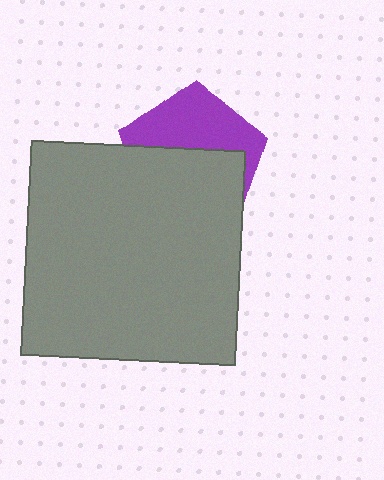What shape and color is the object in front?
The object in front is a gray square.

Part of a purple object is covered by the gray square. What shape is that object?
It is a pentagon.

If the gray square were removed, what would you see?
You would see the complete purple pentagon.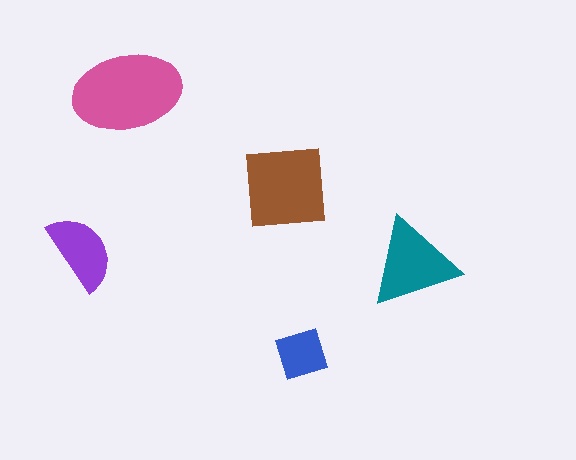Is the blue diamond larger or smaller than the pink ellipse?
Smaller.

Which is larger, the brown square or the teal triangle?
The brown square.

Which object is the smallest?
The blue diamond.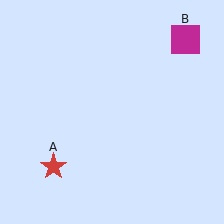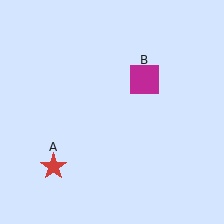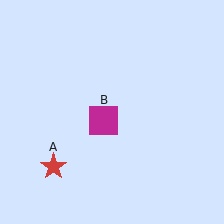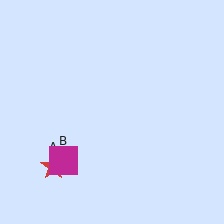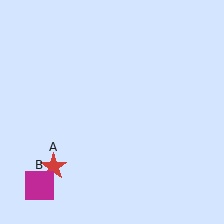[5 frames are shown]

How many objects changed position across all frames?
1 object changed position: magenta square (object B).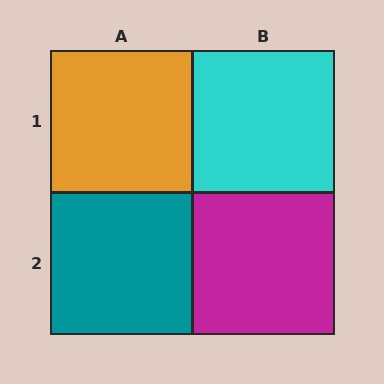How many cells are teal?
1 cell is teal.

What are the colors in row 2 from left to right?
Teal, magenta.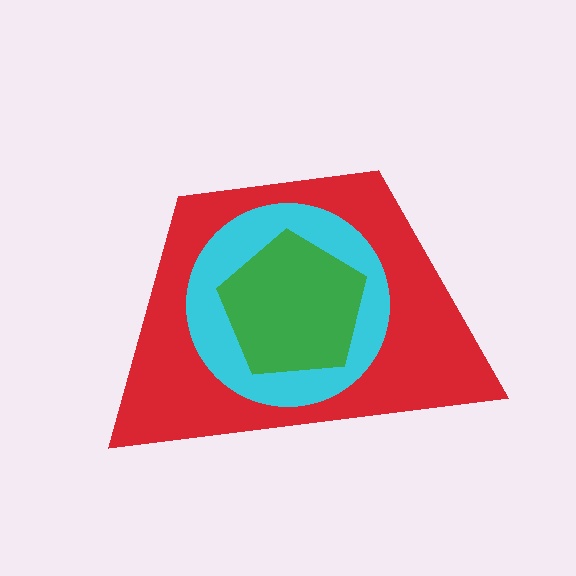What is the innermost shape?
The green pentagon.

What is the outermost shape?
The red trapezoid.